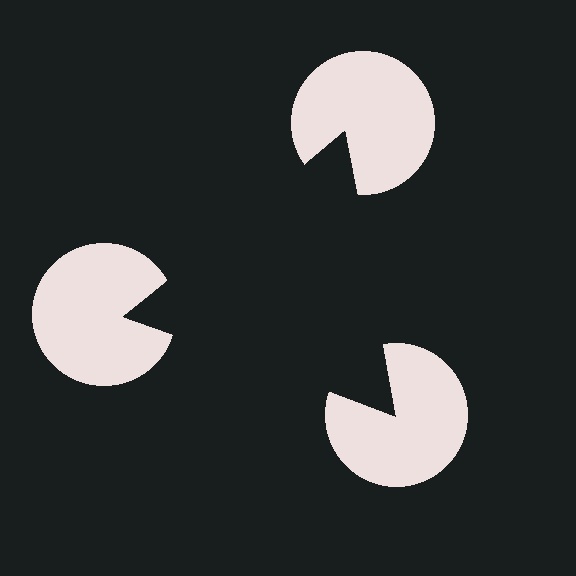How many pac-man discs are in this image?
There are 3 — one at each vertex of the illusory triangle.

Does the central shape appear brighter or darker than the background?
It typically appears slightly darker than the background, even though no actual brightness change is drawn.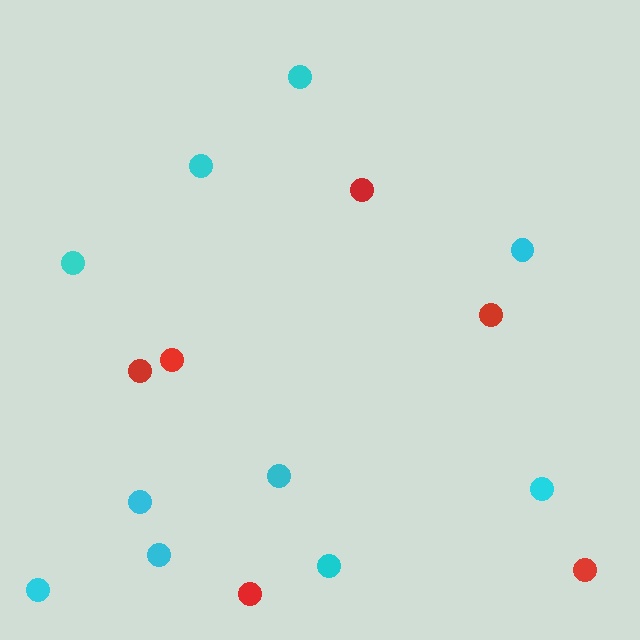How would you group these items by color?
There are 2 groups: one group of red circles (6) and one group of cyan circles (10).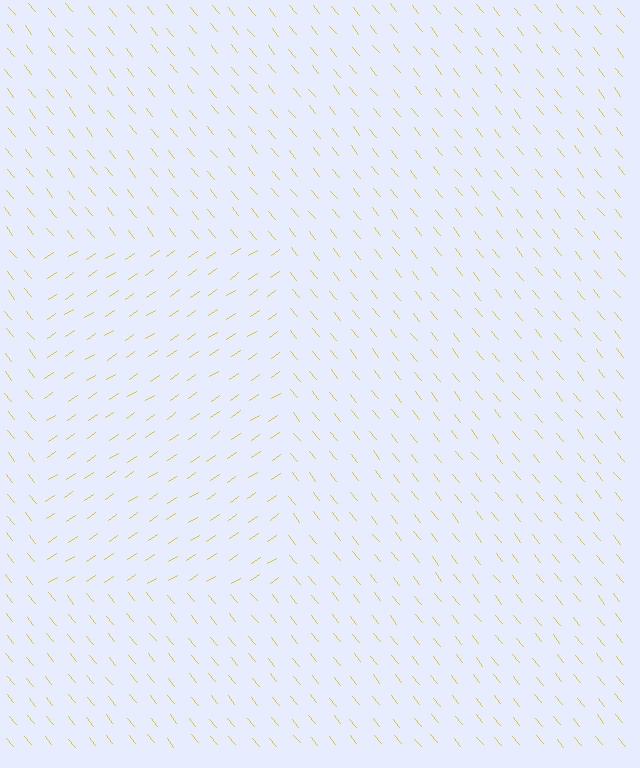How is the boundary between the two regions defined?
The boundary is defined purely by a change in line orientation (approximately 85 degrees difference). All lines are the same color and thickness.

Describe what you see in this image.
The image is filled with small yellow line segments. A rectangle region in the image has lines oriented differently from the surrounding lines, creating a visible texture boundary.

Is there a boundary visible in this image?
Yes, there is a texture boundary formed by a change in line orientation.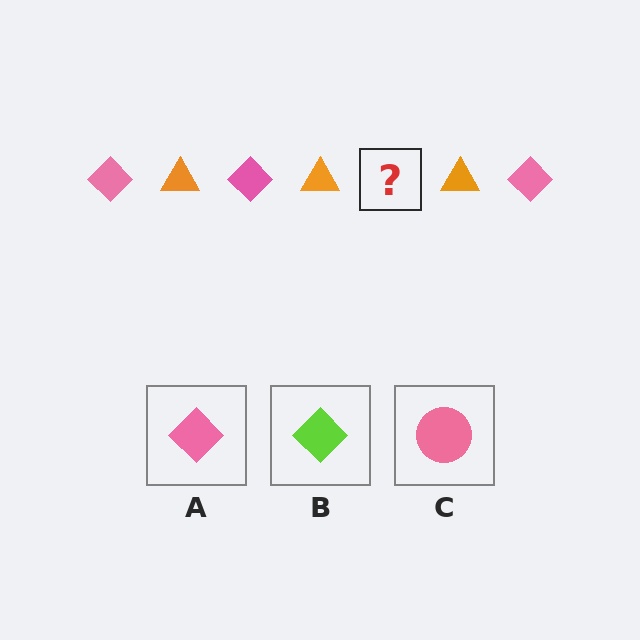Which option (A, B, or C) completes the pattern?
A.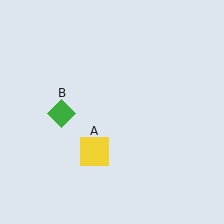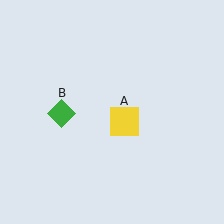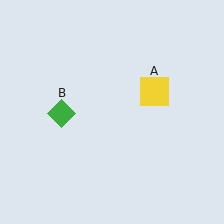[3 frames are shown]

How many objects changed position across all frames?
1 object changed position: yellow square (object A).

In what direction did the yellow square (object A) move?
The yellow square (object A) moved up and to the right.